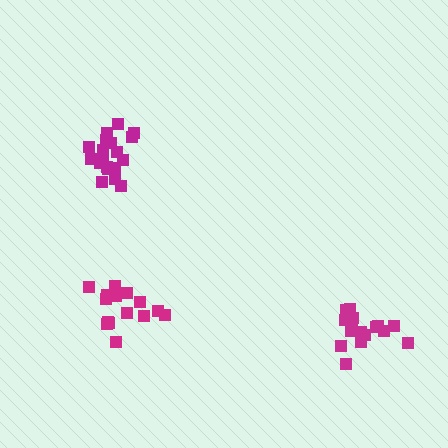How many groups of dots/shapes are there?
There are 3 groups.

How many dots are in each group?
Group 1: 19 dots, Group 2: 16 dots, Group 3: 15 dots (50 total).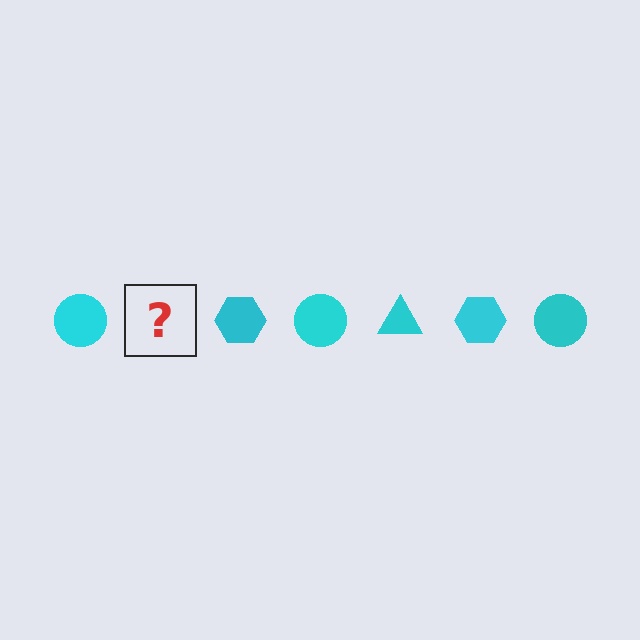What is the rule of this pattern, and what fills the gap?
The rule is that the pattern cycles through circle, triangle, hexagon shapes in cyan. The gap should be filled with a cyan triangle.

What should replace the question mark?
The question mark should be replaced with a cyan triangle.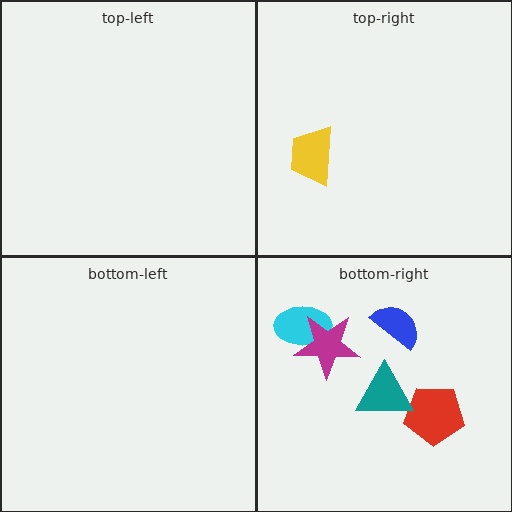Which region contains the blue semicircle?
The bottom-right region.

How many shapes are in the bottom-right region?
5.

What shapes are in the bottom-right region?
The blue semicircle, the red pentagon, the cyan ellipse, the teal triangle, the magenta star.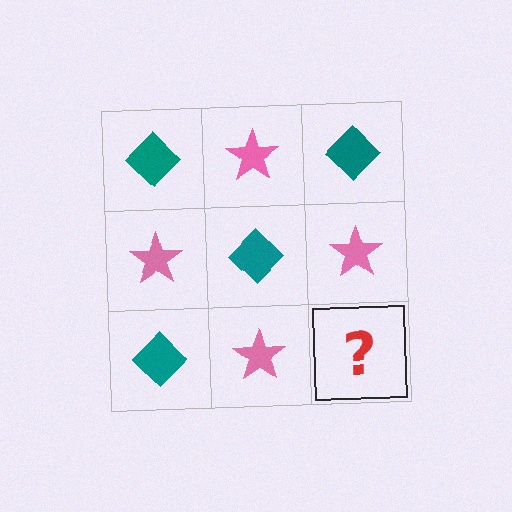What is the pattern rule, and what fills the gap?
The rule is that it alternates teal diamond and pink star in a checkerboard pattern. The gap should be filled with a teal diamond.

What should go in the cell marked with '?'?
The missing cell should contain a teal diamond.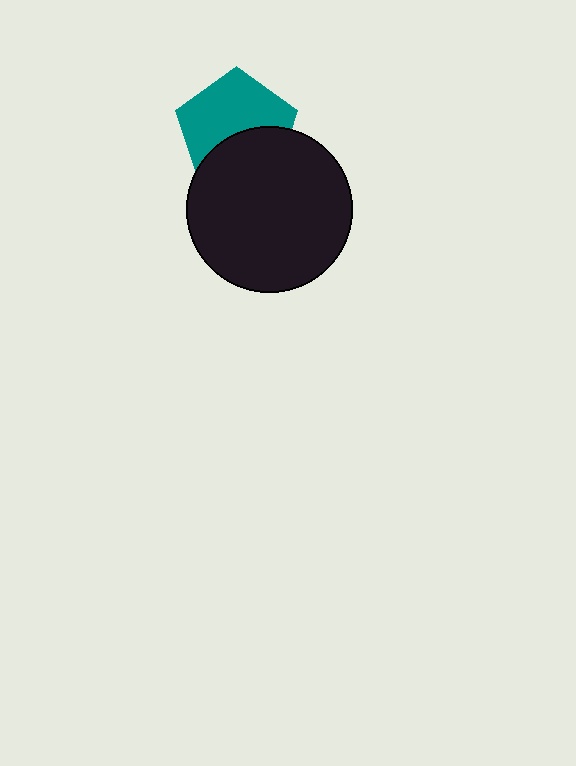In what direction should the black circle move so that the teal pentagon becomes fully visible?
The black circle should move down. That is the shortest direction to clear the overlap and leave the teal pentagon fully visible.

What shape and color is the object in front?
The object in front is a black circle.